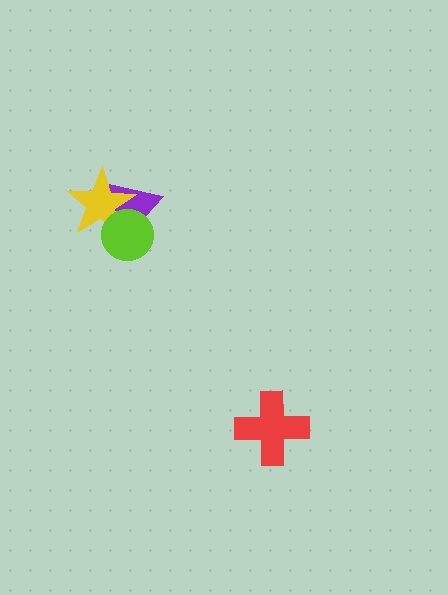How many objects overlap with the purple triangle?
2 objects overlap with the purple triangle.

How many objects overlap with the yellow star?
2 objects overlap with the yellow star.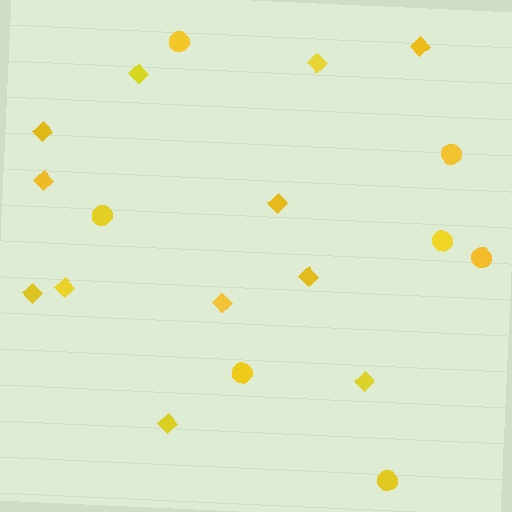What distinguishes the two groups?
There are 2 groups: one group of circles (7) and one group of diamonds (12).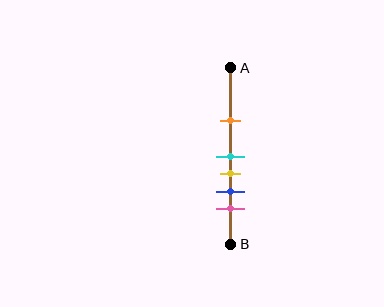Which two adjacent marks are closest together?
The cyan and yellow marks are the closest adjacent pair.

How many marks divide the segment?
There are 5 marks dividing the segment.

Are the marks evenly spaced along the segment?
No, the marks are not evenly spaced.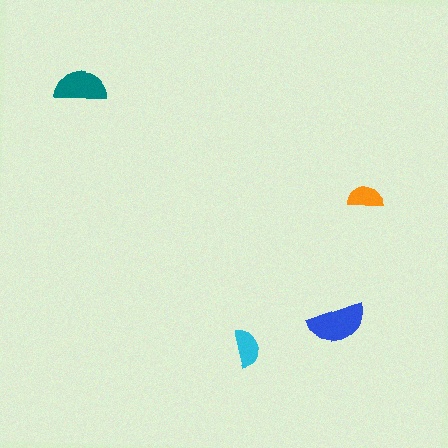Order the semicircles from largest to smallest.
the blue one, the teal one, the cyan one, the orange one.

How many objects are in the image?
There are 4 objects in the image.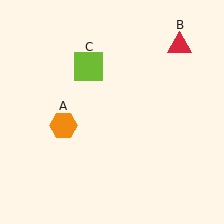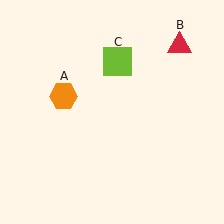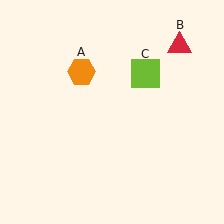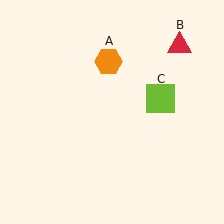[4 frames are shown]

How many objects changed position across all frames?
2 objects changed position: orange hexagon (object A), lime square (object C).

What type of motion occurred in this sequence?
The orange hexagon (object A), lime square (object C) rotated clockwise around the center of the scene.